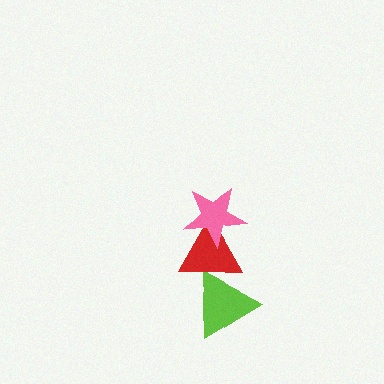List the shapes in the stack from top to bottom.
From top to bottom: the pink star, the red triangle, the lime triangle.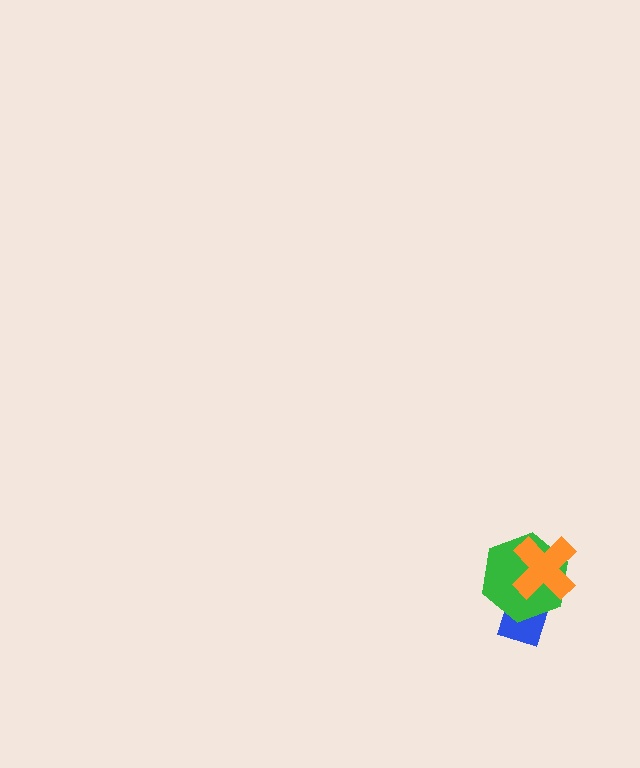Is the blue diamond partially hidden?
Yes, it is partially covered by another shape.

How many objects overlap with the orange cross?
1 object overlaps with the orange cross.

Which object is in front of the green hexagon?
The orange cross is in front of the green hexagon.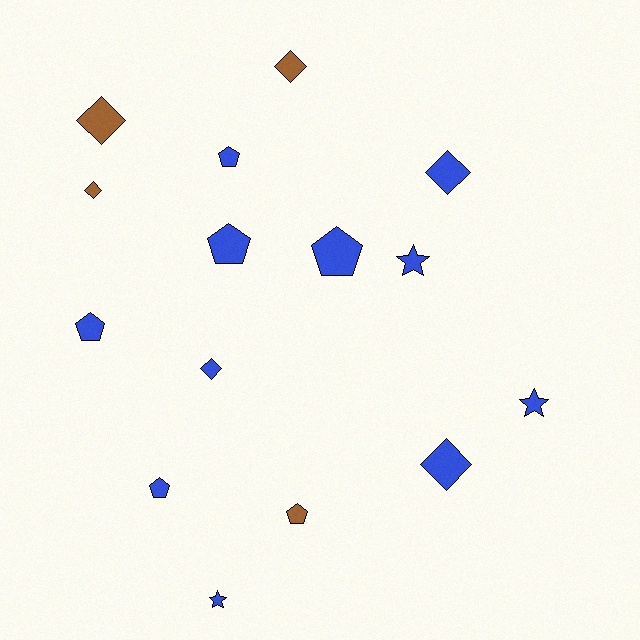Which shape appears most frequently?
Diamond, with 6 objects.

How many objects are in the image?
There are 15 objects.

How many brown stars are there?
There are no brown stars.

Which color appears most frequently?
Blue, with 11 objects.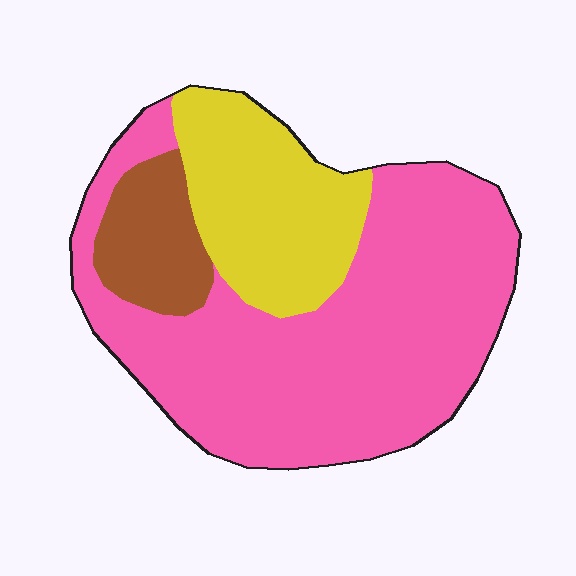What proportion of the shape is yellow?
Yellow takes up less than a quarter of the shape.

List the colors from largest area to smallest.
From largest to smallest: pink, yellow, brown.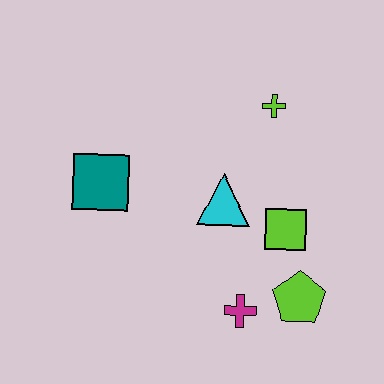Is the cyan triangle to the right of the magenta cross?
No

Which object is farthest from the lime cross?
The magenta cross is farthest from the lime cross.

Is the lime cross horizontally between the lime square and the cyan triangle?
Yes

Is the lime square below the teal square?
Yes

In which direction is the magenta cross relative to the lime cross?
The magenta cross is below the lime cross.